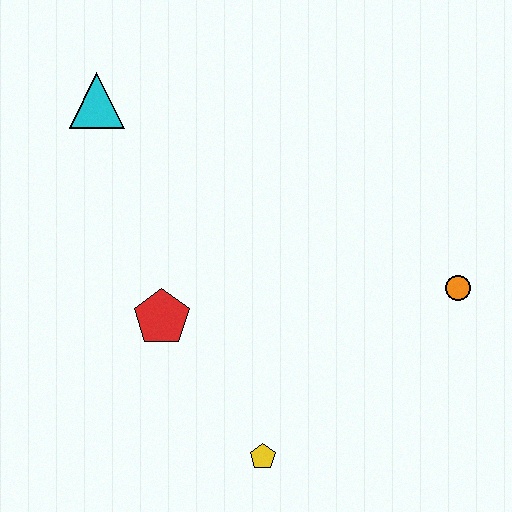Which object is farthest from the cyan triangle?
The orange circle is farthest from the cyan triangle.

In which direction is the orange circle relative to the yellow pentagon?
The orange circle is to the right of the yellow pentagon.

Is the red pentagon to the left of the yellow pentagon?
Yes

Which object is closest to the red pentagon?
The yellow pentagon is closest to the red pentagon.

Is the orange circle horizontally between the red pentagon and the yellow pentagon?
No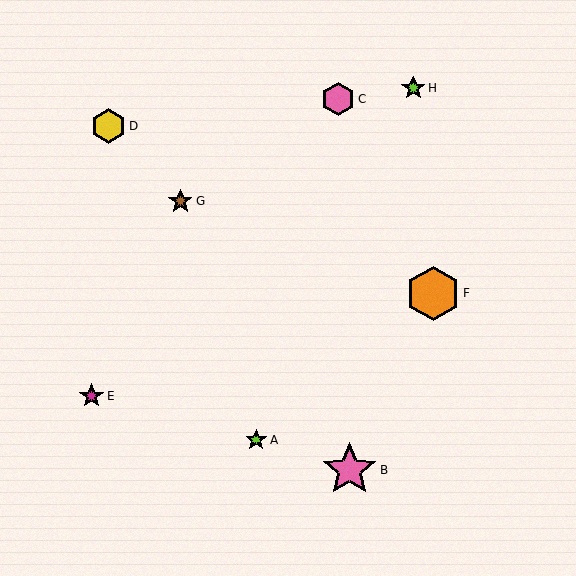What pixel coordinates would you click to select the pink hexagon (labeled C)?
Click at (338, 99) to select the pink hexagon C.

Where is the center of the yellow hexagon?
The center of the yellow hexagon is at (109, 126).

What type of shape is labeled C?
Shape C is a pink hexagon.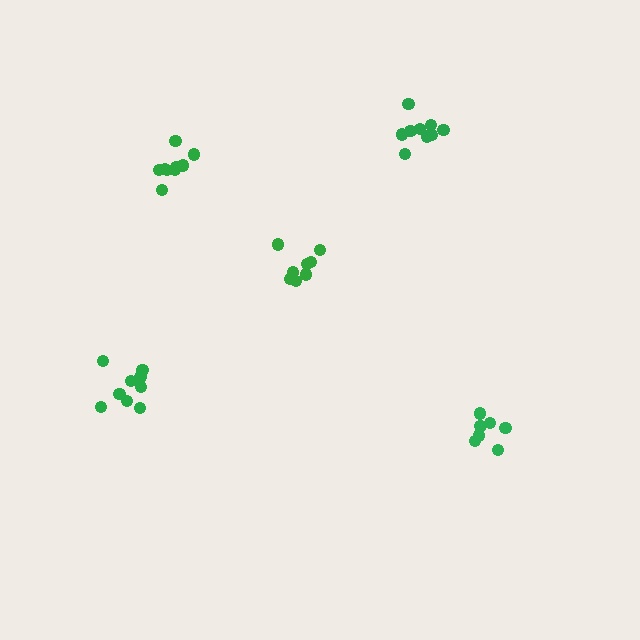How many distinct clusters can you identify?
There are 5 distinct clusters.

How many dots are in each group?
Group 1: 9 dots, Group 2: 10 dots, Group 3: 8 dots, Group 4: 7 dots, Group 5: 9 dots (43 total).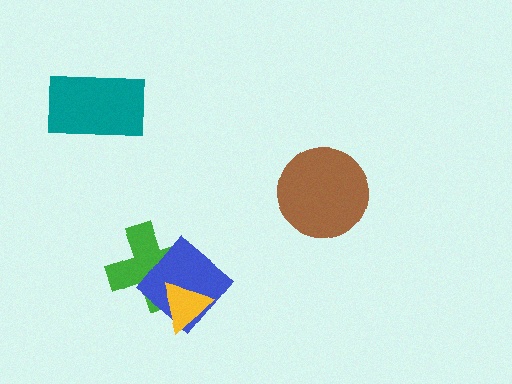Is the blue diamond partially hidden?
Yes, it is partially covered by another shape.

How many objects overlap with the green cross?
2 objects overlap with the green cross.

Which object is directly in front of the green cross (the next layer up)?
The blue diamond is directly in front of the green cross.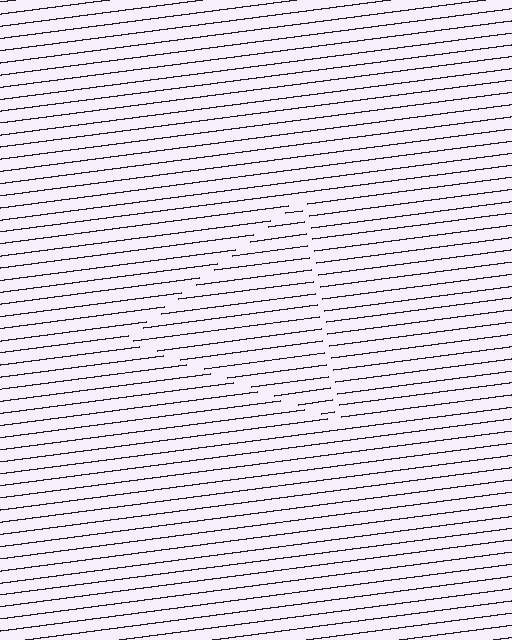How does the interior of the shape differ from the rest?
The interior of the shape contains the same grating, shifted by half a period — the contour is defined by the phase discontinuity where line-ends from the inner and outer gratings abut.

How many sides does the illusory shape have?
3 sides — the line-ends trace a triangle.